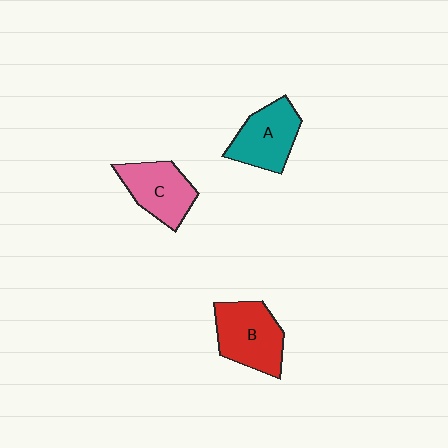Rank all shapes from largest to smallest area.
From largest to smallest: B (red), A (teal), C (pink).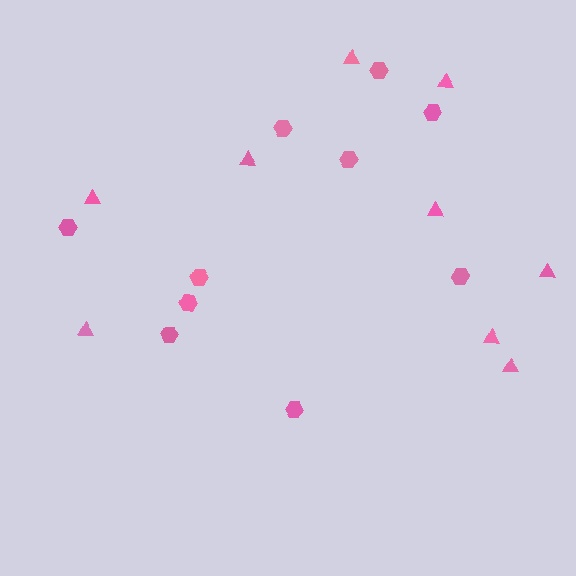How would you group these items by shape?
There are 2 groups: one group of triangles (9) and one group of hexagons (10).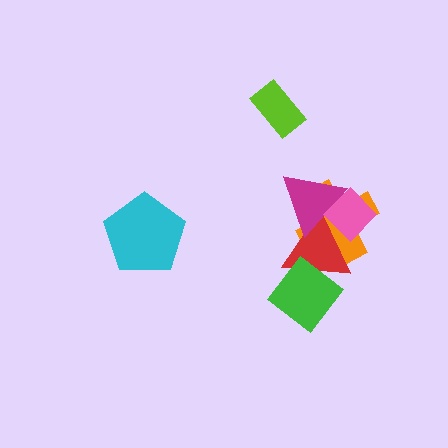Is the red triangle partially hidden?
Yes, it is partially covered by another shape.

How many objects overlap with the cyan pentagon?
0 objects overlap with the cyan pentagon.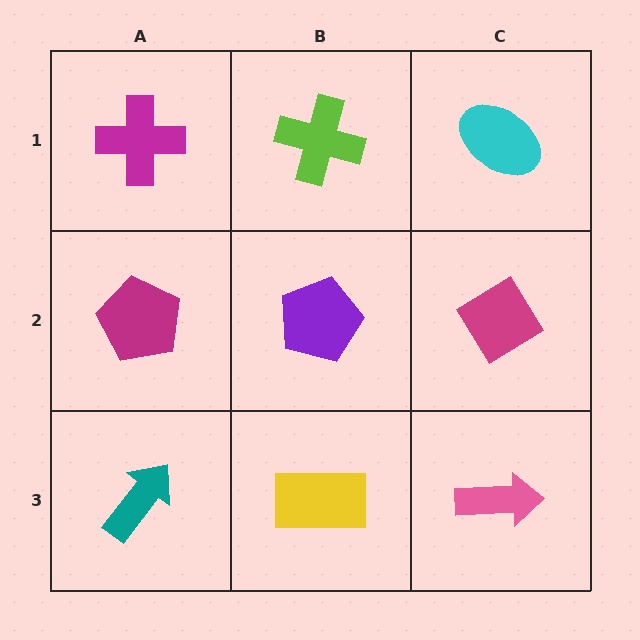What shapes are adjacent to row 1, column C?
A magenta diamond (row 2, column C), a lime cross (row 1, column B).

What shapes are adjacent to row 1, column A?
A magenta pentagon (row 2, column A), a lime cross (row 1, column B).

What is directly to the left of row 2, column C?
A purple pentagon.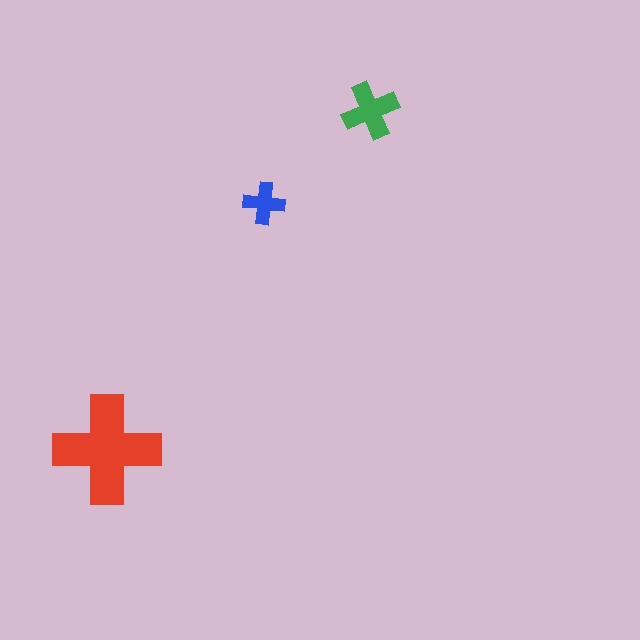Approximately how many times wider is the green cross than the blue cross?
About 1.5 times wider.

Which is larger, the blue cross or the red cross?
The red one.